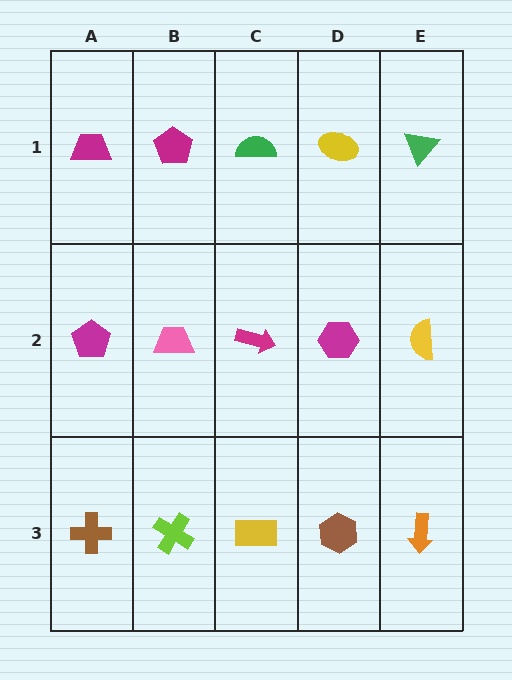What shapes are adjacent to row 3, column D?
A magenta hexagon (row 2, column D), a yellow rectangle (row 3, column C), an orange arrow (row 3, column E).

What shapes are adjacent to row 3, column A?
A magenta pentagon (row 2, column A), a lime cross (row 3, column B).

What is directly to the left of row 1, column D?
A green semicircle.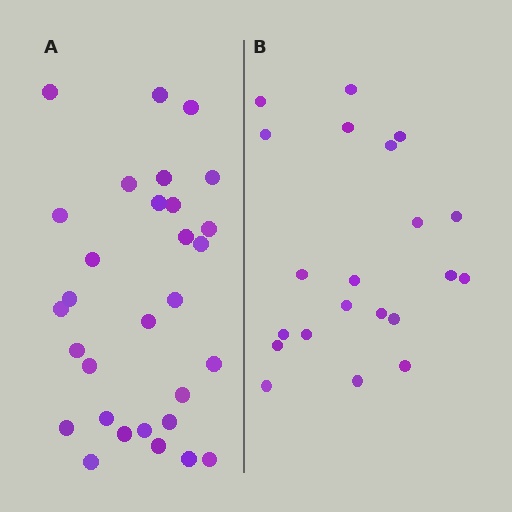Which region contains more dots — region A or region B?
Region A (the left region) has more dots.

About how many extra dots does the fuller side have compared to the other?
Region A has roughly 8 or so more dots than region B.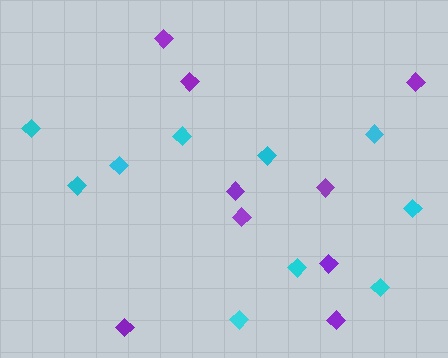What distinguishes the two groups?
There are 2 groups: one group of cyan diamonds (10) and one group of purple diamonds (9).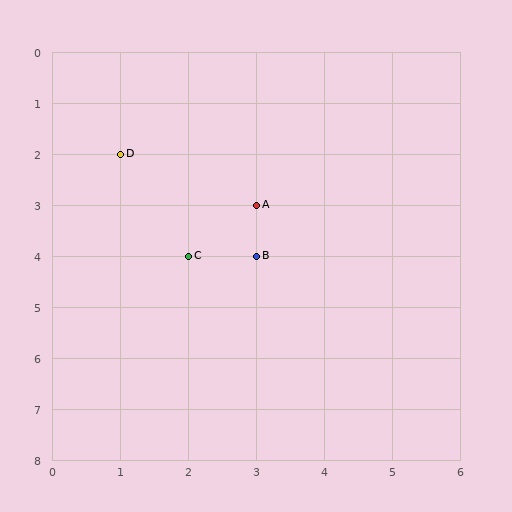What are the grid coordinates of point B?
Point B is at grid coordinates (3, 4).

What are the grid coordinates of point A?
Point A is at grid coordinates (3, 3).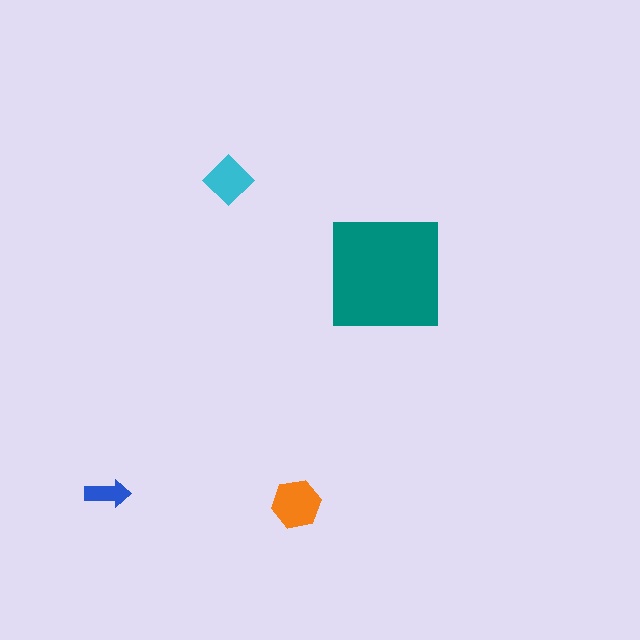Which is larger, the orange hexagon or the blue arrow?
The orange hexagon.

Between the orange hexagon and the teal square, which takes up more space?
The teal square.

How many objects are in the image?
There are 4 objects in the image.